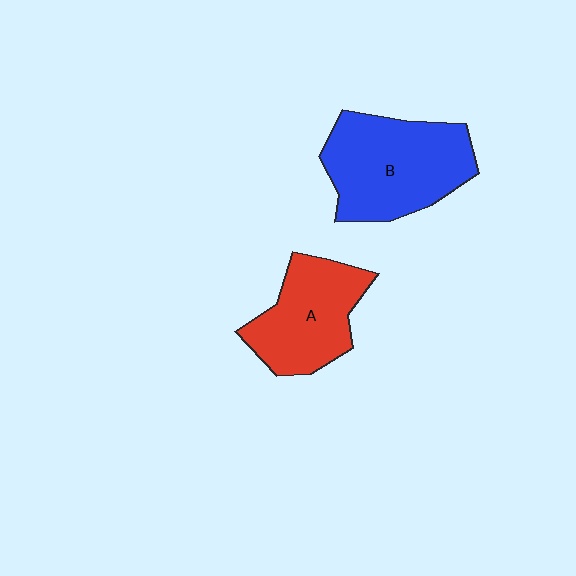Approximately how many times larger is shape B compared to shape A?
Approximately 1.3 times.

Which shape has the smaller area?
Shape A (red).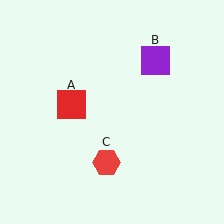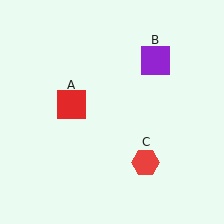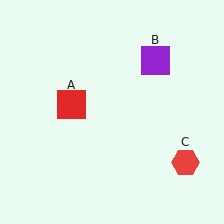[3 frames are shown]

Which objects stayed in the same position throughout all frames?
Red square (object A) and purple square (object B) remained stationary.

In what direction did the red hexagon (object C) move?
The red hexagon (object C) moved right.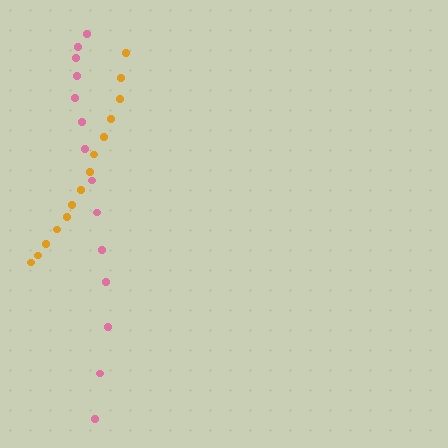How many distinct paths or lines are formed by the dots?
There are 2 distinct paths.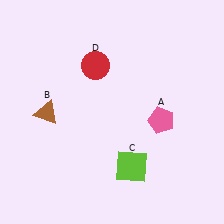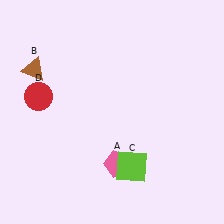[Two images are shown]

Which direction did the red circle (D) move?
The red circle (D) moved left.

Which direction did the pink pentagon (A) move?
The pink pentagon (A) moved down.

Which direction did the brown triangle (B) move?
The brown triangle (B) moved up.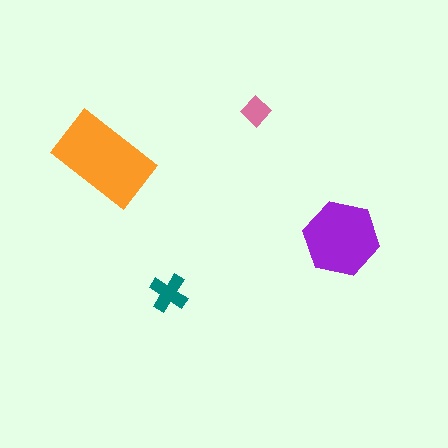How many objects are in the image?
There are 4 objects in the image.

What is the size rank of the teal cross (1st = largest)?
3rd.